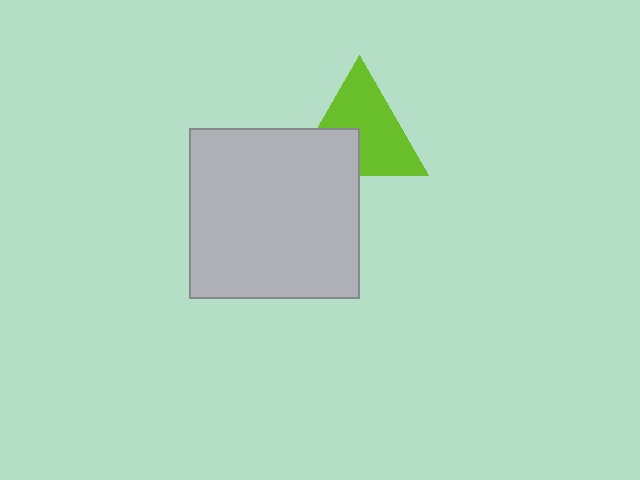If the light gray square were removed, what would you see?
You would see the complete lime triangle.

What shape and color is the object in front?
The object in front is a light gray square.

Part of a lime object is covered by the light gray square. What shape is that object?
It is a triangle.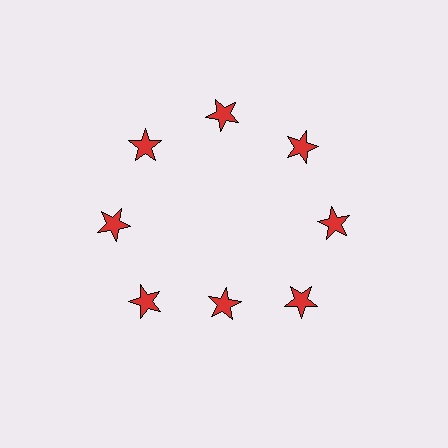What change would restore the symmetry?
The symmetry would be restored by moving it outward, back onto the ring so that all 8 stars sit at equal angles and equal distance from the center.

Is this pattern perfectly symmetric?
No. The 8 red stars are arranged in a ring, but one element near the 6 o'clock position is pulled inward toward the center, breaking the 8-fold rotational symmetry.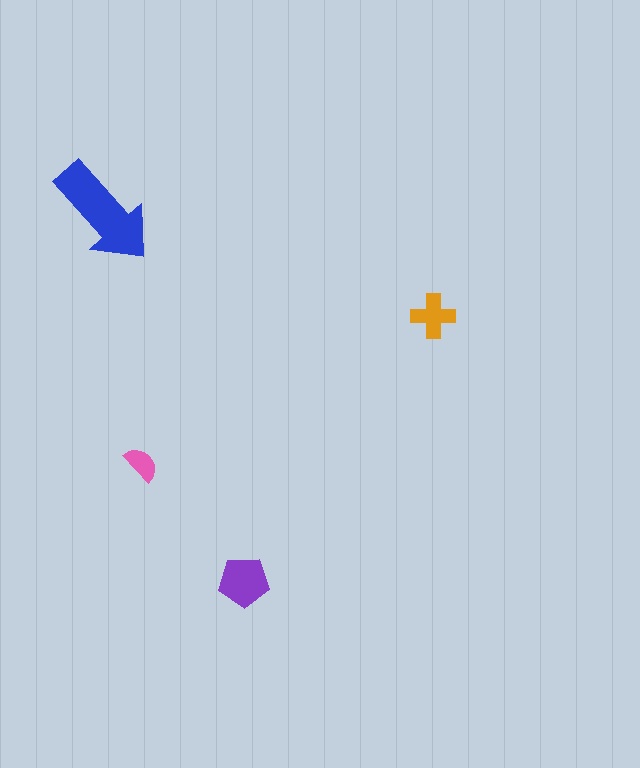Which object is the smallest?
The pink semicircle.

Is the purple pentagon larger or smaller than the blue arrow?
Smaller.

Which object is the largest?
The blue arrow.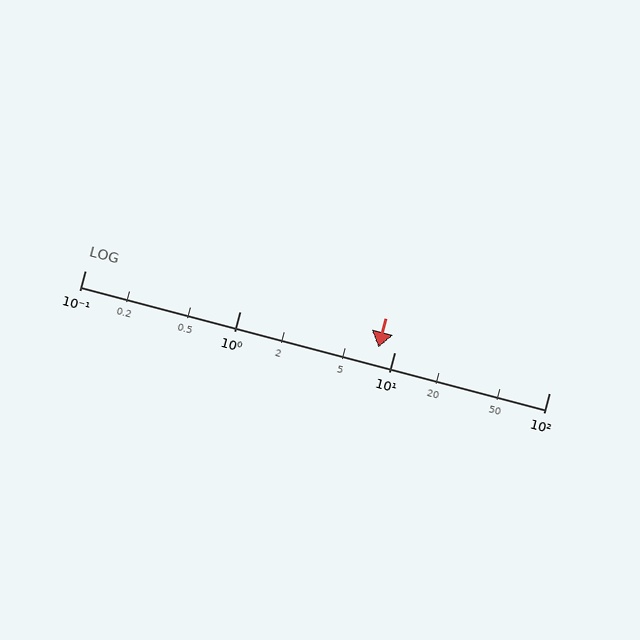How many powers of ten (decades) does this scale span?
The scale spans 3 decades, from 0.1 to 100.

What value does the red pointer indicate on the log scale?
The pointer indicates approximately 7.9.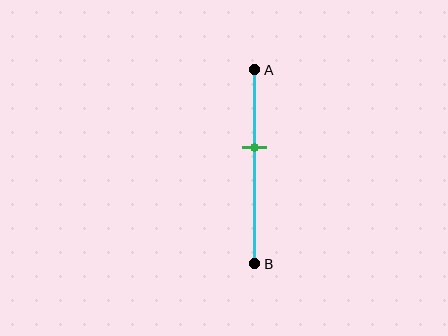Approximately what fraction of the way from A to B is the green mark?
The green mark is approximately 40% of the way from A to B.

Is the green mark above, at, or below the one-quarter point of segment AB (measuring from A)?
The green mark is below the one-quarter point of segment AB.